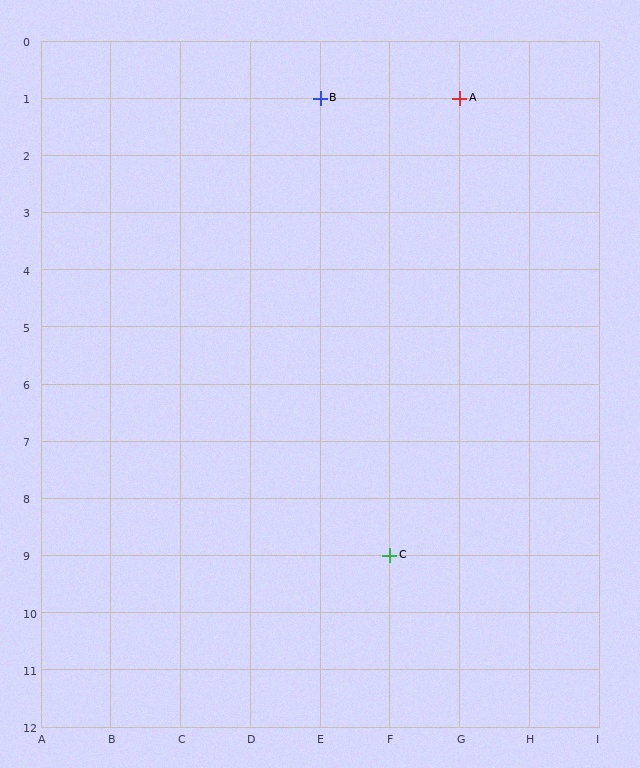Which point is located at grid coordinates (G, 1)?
Point A is at (G, 1).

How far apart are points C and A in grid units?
Points C and A are 1 column and 8 rows apart (about 8.1 grid units diagonally).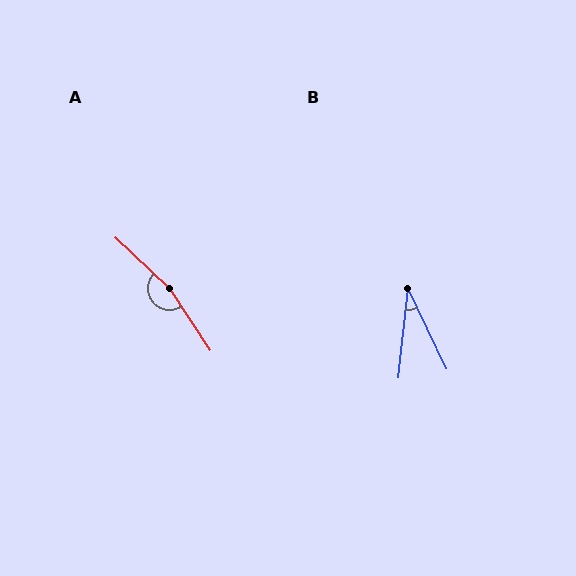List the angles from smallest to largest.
B (32°), A (167°).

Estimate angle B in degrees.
Approximately 32 degrees.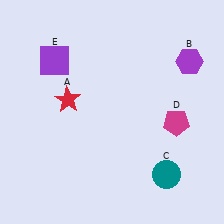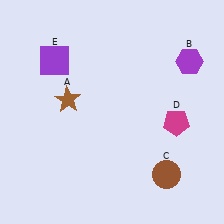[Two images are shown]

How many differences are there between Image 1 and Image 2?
There are 2 differences between the two images.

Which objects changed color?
A changed from red to brown. C changed from teal to brown.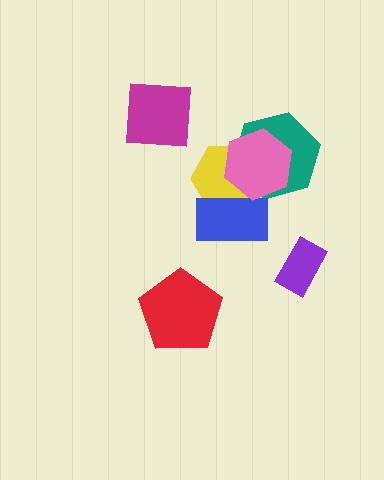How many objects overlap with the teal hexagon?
2 objects overlap with the teal hexagon.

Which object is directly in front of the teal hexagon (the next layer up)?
The yellow hexagon is directly in front of the teal hexagon.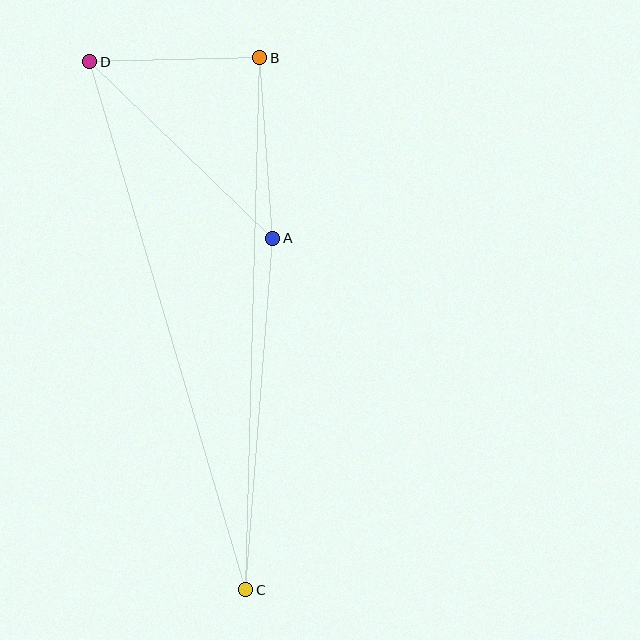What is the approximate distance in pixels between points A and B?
The distance between A and B is approximately 181 pixels.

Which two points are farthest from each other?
Points C and D are farthest from each other.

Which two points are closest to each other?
Points B and D are closest to each other.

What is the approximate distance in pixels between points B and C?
The distance between B and C is approximately 532 pixels.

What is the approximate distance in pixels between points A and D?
The distance between A and D is approximately 254 pixels.